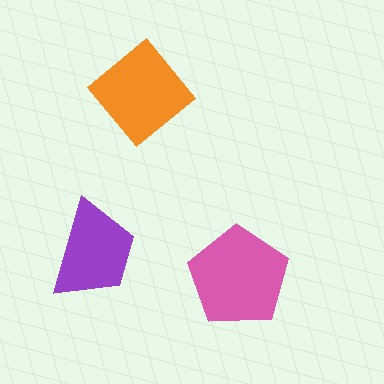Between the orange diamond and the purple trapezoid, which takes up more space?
The orange diamond.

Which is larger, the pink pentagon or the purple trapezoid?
The pink pentagon.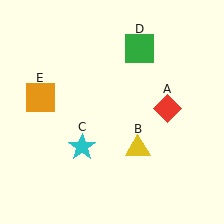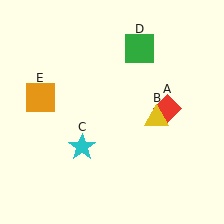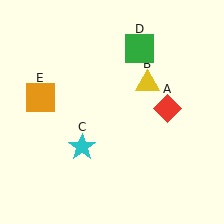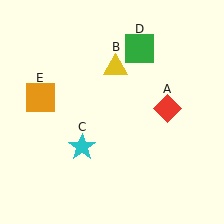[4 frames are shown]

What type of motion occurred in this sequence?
The yellow triangle (object B) rotated counterclockwise around the center of the scene.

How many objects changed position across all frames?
1 object changed position: yellow triangle (object B).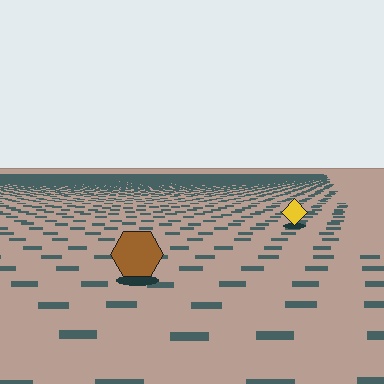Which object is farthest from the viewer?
The yellow diamond is farthest from the viewer. It appears smaller and the ground texture around it is denser.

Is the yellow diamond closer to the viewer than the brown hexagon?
No. The brown hexagon is closer — you can tell from the texture gradient: the ground texture is coarser near it.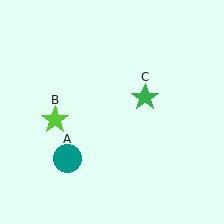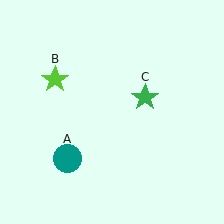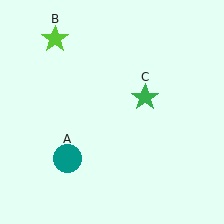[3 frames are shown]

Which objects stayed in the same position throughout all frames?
Teal circle (object A) and green star (object C) remained stationary.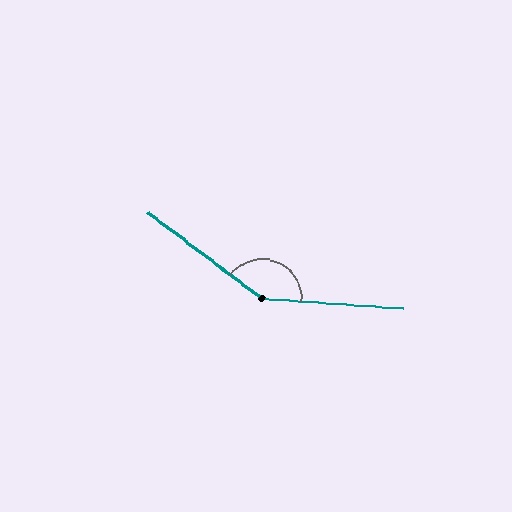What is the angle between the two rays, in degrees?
Approximately 147 degrees.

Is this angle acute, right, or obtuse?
It is obtuse.